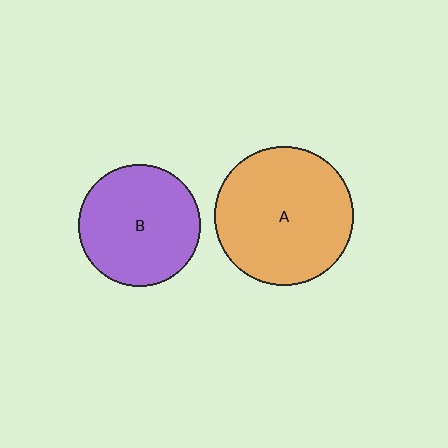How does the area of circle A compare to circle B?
Approximately 1.3 times.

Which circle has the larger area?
Circle A (orange).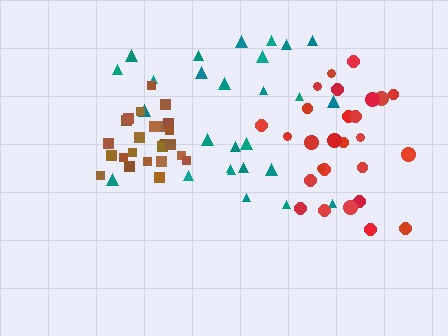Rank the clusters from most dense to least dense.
brown, red, teal.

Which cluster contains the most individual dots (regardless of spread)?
Teal (27).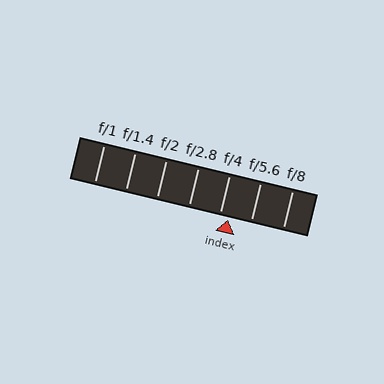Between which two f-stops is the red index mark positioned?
The index mark is between f/4 and f/5.6.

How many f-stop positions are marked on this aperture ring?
There are 7 f-stop positions marked.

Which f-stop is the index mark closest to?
The index mark is closest to f/4.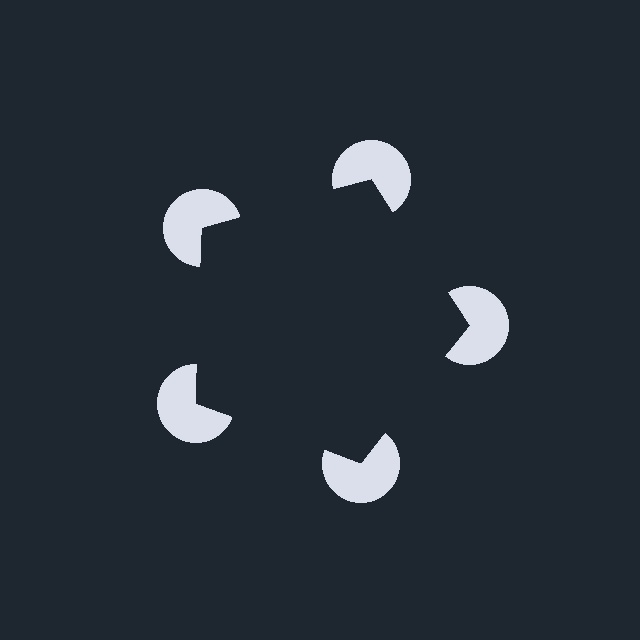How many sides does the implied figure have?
5 sides.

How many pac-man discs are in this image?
There are 5 — one at each vertex of the illusory pentagon.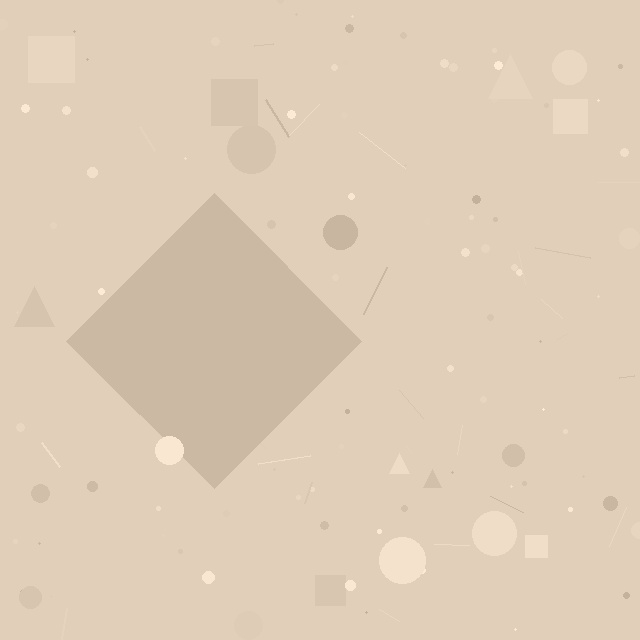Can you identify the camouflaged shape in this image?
The camouflaged shape is a diamond.